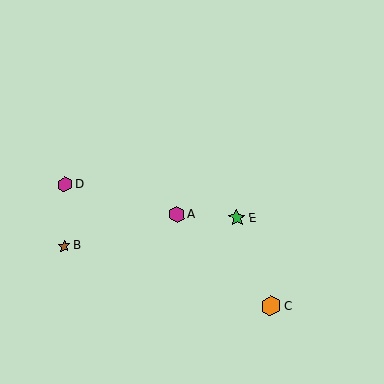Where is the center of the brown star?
The center of the brown star is at (64, 246).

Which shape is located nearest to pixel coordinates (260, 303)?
The orange hexagon (labeled C) at (271, 306) is nearest to that location.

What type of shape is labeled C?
Shape C is an orange hexagon.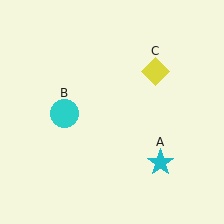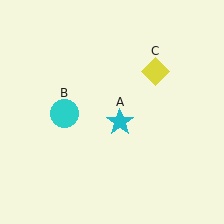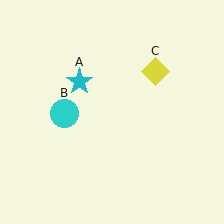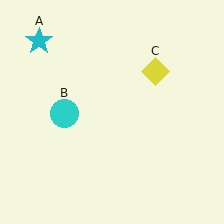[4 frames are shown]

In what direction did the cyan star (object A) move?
The cyan star (object A) moved up and to the left.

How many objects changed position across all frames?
1 object changed position: cyan star (object A).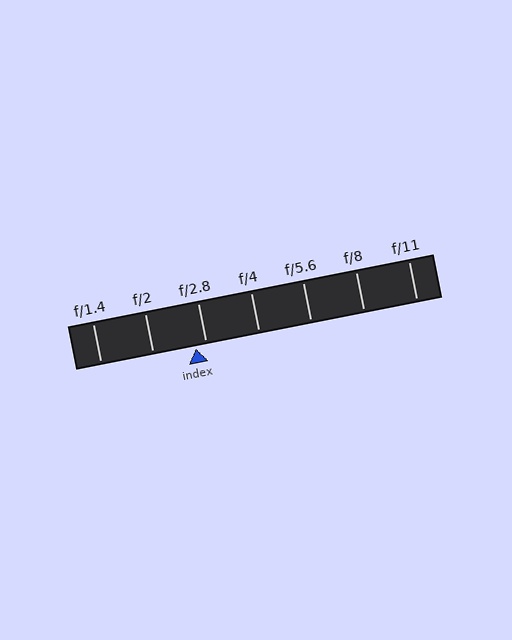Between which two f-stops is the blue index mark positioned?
The index mark is between f/2 and f/2.8.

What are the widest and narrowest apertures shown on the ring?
The widest aperture shown is f/1.4 and the narrowest is f/11.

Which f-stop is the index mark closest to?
The index mark is closest to f/2.8.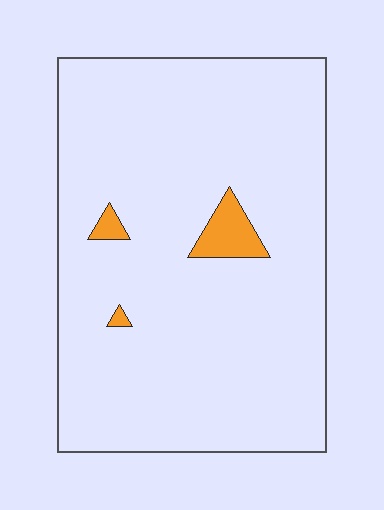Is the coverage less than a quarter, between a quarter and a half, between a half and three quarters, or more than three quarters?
Less than a quarter.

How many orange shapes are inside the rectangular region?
3.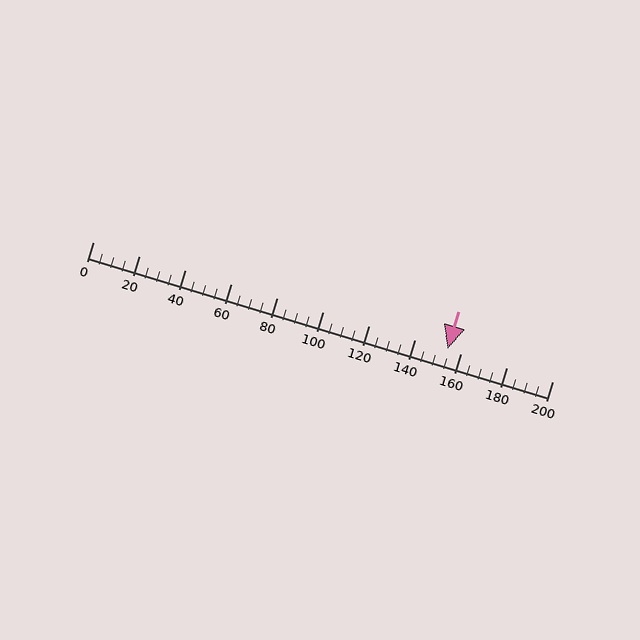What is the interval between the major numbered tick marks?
The major tick marks are spaced 20 units apart.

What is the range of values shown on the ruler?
The ruler shows values from 0 to 200.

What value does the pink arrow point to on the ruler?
The pink arrow points to approximately 154.